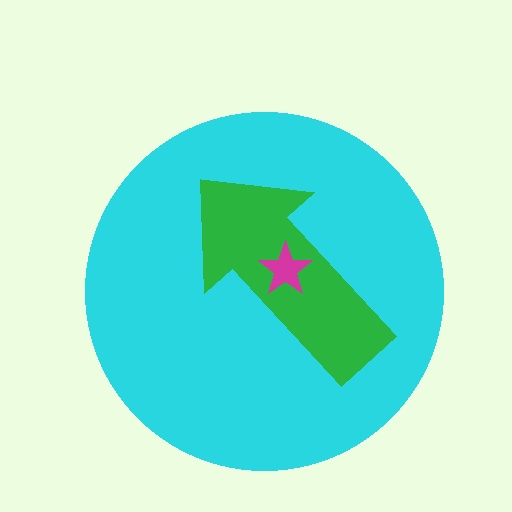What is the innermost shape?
The magenta star.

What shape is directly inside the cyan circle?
The green arrow.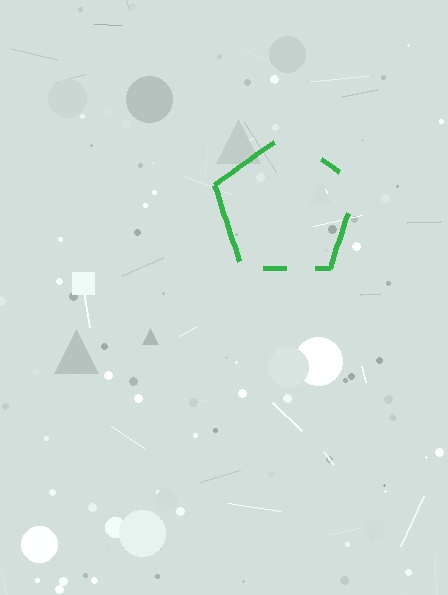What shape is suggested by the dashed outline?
The dashed outline suggests a pentagon.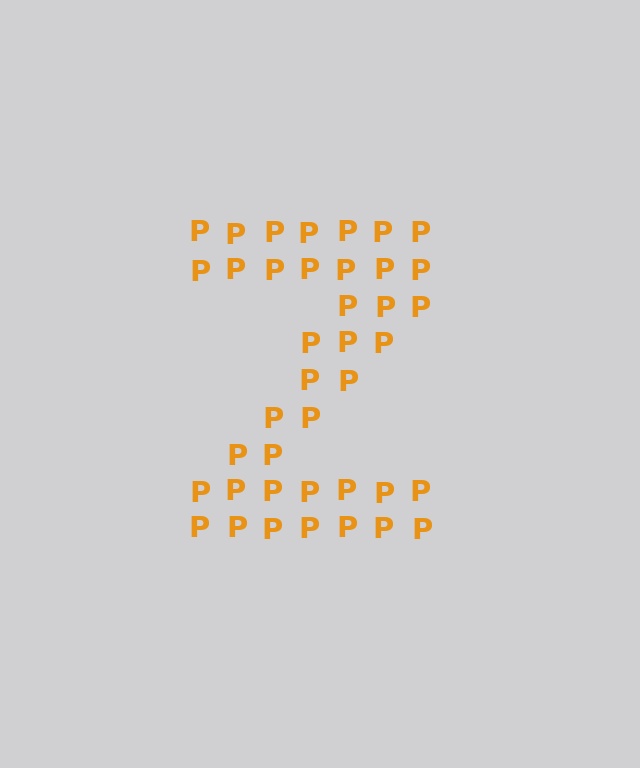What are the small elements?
The small elements are letter P's.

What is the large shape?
The large shape is the letter Z.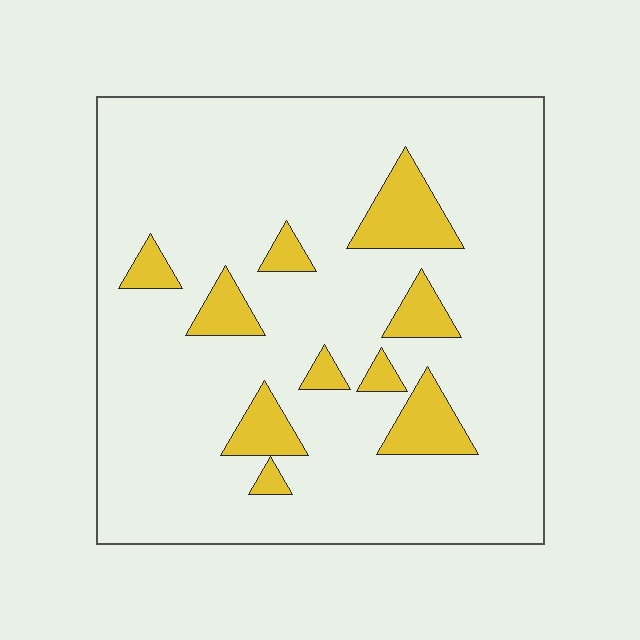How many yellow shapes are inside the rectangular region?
10.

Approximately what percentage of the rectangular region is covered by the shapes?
Approximately 15%.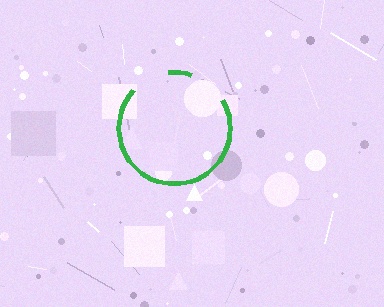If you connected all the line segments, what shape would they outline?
They would outline a circle.